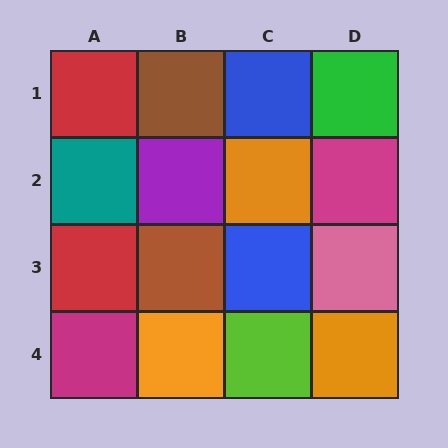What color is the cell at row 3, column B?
Brown.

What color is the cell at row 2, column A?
Teal.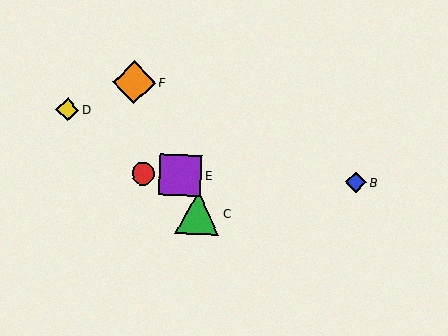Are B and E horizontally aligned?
Yes, both are at y≈182.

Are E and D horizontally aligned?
No, E is at y≈175 and D is at y≈110.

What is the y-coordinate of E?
Object E is at y≈175.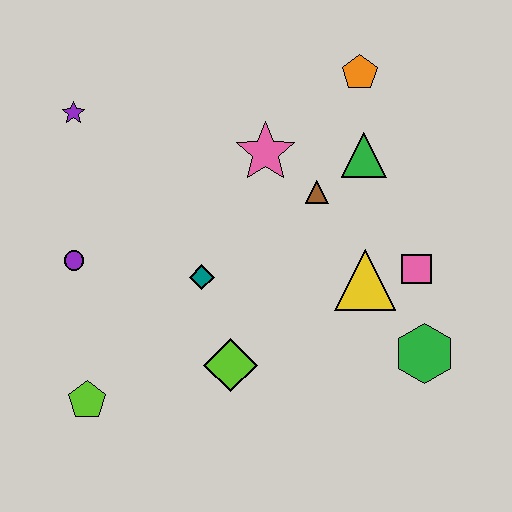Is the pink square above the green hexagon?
Yes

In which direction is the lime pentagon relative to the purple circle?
The lime pentagon is below the purple circle.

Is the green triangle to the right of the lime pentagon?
Yes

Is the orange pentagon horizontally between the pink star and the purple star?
No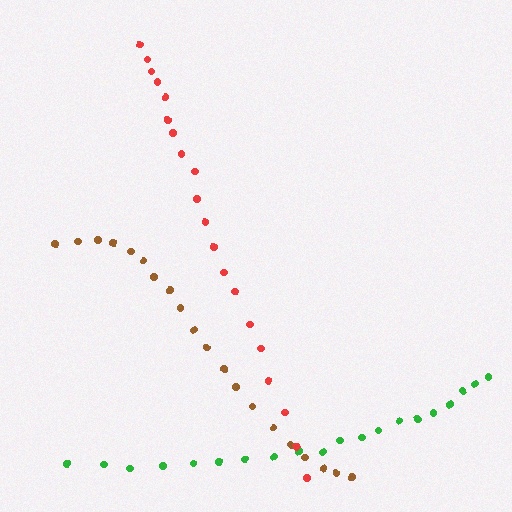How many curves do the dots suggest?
There are 3 distinct paths.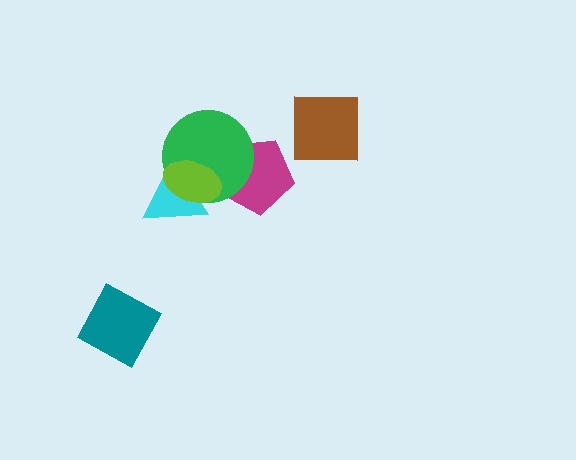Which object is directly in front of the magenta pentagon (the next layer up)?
The green circle is directly in front of the magenta pentagon.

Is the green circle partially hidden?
Yes, it is partially covered by another shape.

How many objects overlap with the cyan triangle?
2 objects overlap with the cyan triangle.